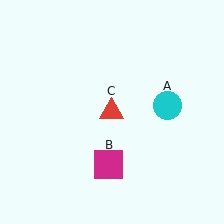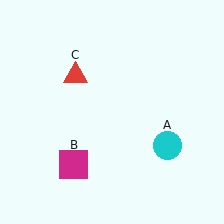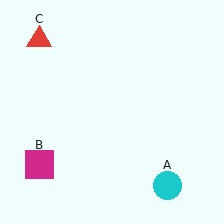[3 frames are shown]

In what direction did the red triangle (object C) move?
The red triangle (object C) moved up and to the left.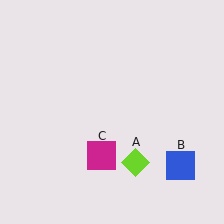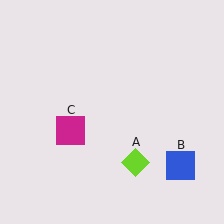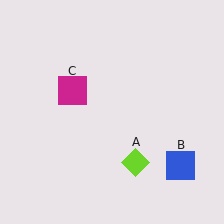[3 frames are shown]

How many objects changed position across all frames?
1 object changed position: magenta square (object C).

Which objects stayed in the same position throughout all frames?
Lime diamond (object A) and blue square (object B) remained stationary.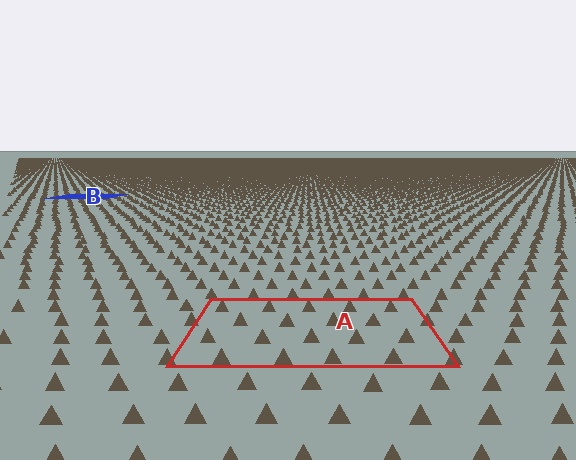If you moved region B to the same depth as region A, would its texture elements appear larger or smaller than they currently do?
They would appear larger. At a closer depth, the same texture elements are projected at a bigger on-screen size.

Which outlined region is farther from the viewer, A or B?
Region B is farther from the viewer — the texture elements inside it appear smaller and more densely packed.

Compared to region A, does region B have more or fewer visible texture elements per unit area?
Region B has more texture elements per unit area — they are packed more densely because it is farther away.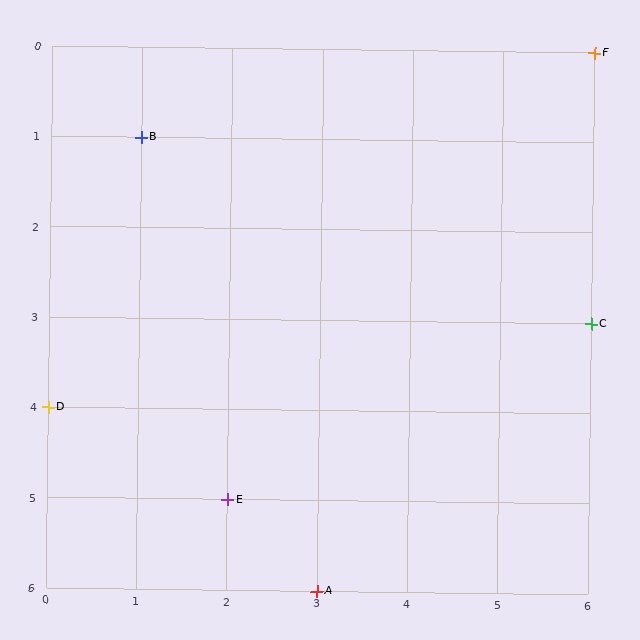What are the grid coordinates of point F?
Point F is at grid coordinates (6, 0).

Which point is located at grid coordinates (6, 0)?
Point F is at (6, 0).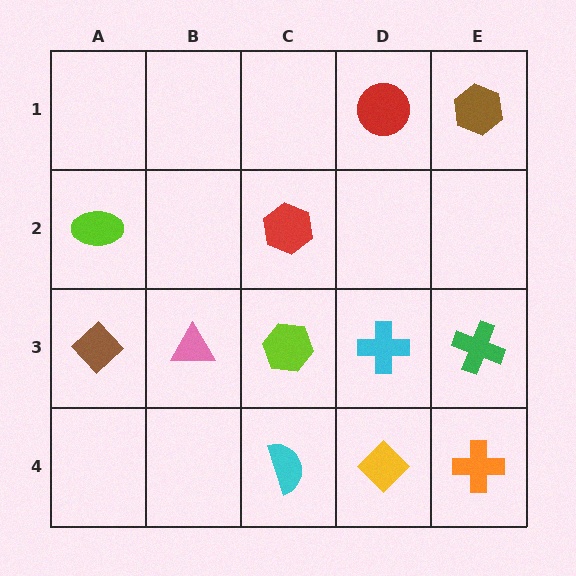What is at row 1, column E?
A brown hexagon.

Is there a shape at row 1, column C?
No, that cell is empty.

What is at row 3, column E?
A green cross.